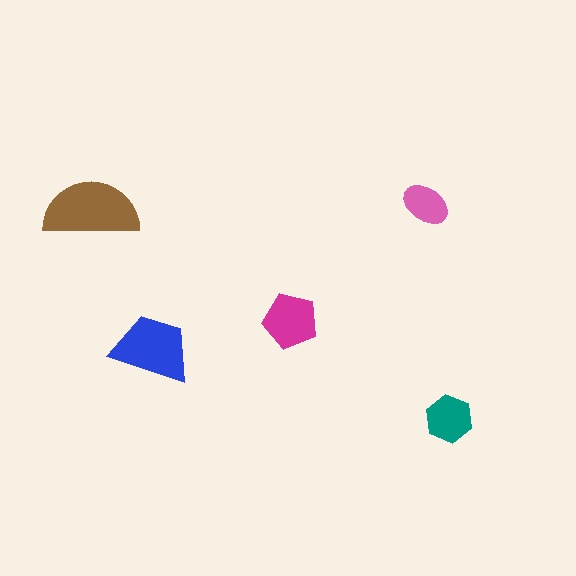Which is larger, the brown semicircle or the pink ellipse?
The brown semicircle.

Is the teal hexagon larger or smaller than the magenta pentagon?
Smaller.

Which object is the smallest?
The pink ellipse.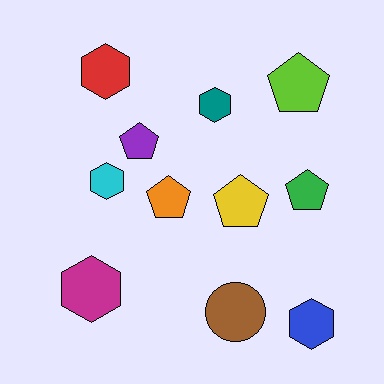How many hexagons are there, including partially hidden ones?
There are 5 hexagons.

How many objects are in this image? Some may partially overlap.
There are 11 objects.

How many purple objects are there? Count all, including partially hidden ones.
There is 1 purple object.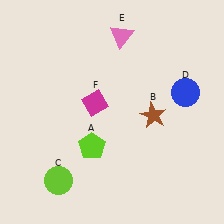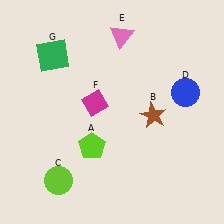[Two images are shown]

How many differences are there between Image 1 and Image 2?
There is 1 difference between the two images.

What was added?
A green square (G) was added in Image 2.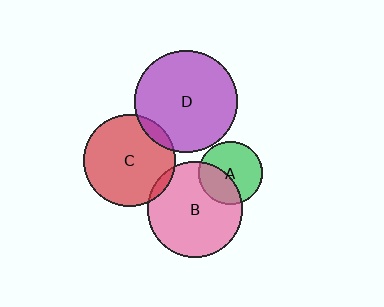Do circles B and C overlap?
Yes.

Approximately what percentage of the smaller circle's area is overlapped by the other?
Approximately 5%.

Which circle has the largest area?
Circle D (purple).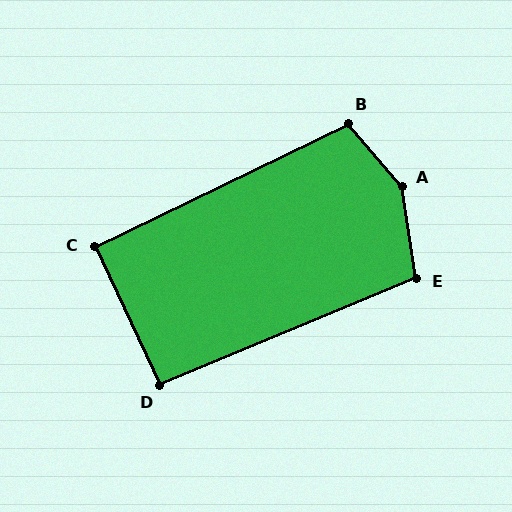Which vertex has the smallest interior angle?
C, at approximately 91 degrees.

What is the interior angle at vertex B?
Approximately 104 degrees (obtuse).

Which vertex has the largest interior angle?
A, at approximately 148 degrees.